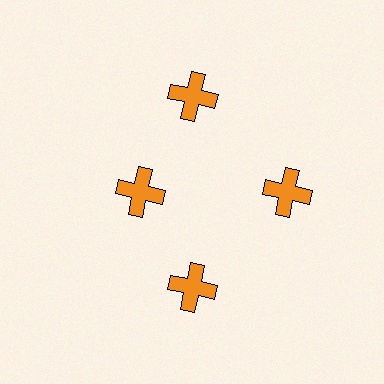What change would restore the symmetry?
The symmetry would be restored by moving it outward, back onto the ring so that all 4 crosses sit at equal angles and equal distance from the center.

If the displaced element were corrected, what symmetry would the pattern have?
It would have 4-fold rotational symmetry — the pattern would map onto itself every 90 degrees.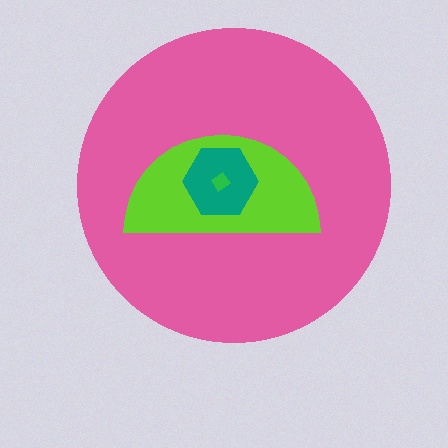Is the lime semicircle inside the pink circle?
Yes.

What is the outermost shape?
The pink circle.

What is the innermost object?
The green diamond.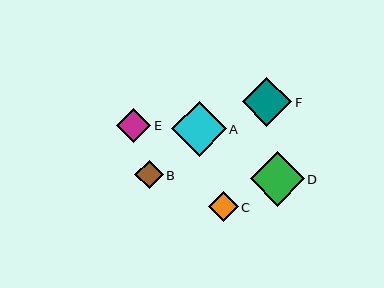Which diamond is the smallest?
Diamond B is the smallest with a size of approximately 28 pixels.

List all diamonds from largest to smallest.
From largest to smallest: A, D, F, E, C, B.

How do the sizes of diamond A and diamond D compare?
Diamond A and diamond D are approximately the same size.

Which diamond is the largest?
Diamond A is the largest with a size of approximately 54 pixels.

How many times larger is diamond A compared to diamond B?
Diamond A is approximately 1.9 times the size of diamond B.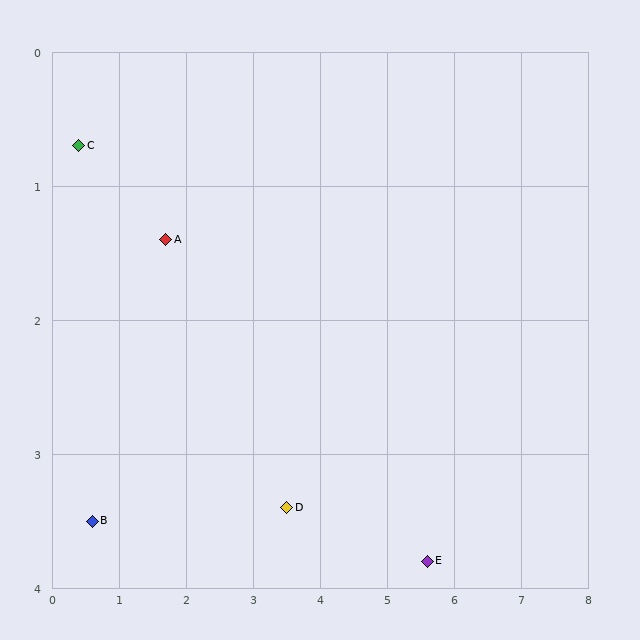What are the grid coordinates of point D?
Point D is at approximately (3.5, 3.4).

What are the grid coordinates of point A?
Point A is at approximately (1.7, 1.4).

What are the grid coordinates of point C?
Point C is at approximately (0.4, 0.7).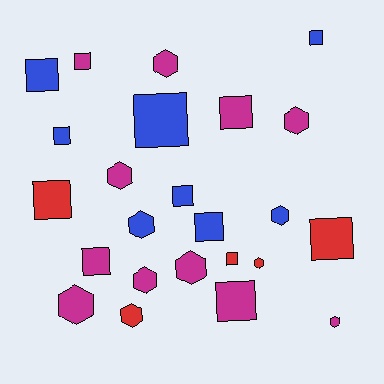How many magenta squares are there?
There are 4 magenta squares.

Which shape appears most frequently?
Square, with 13 objects.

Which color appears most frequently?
Magenta, with 11 objects.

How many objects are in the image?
There are 24 objects.